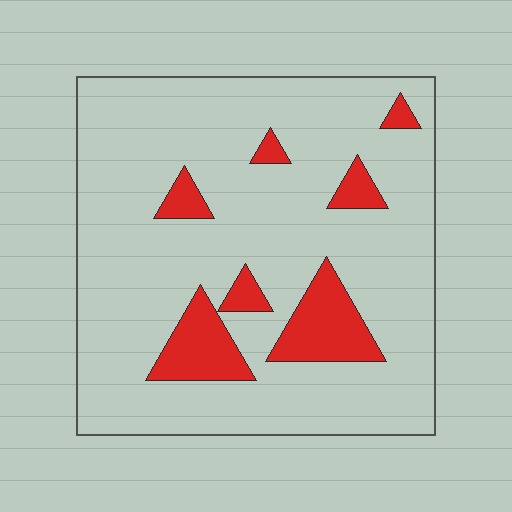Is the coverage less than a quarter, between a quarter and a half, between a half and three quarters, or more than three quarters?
Less than a quarter.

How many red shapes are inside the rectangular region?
7.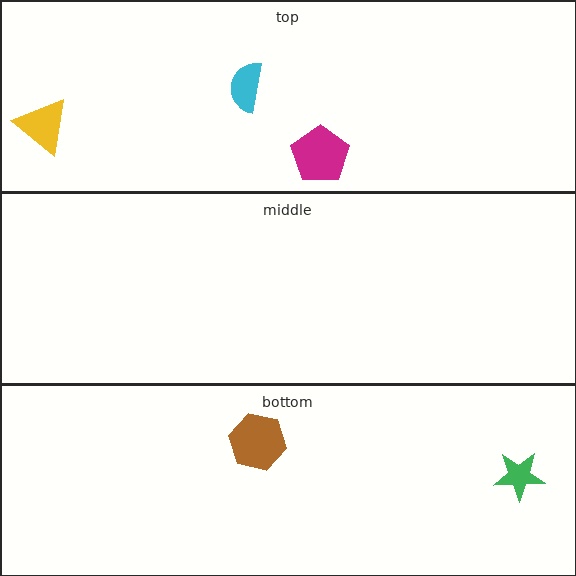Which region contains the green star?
The bottom region.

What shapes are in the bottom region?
The green star, the brown hexagon.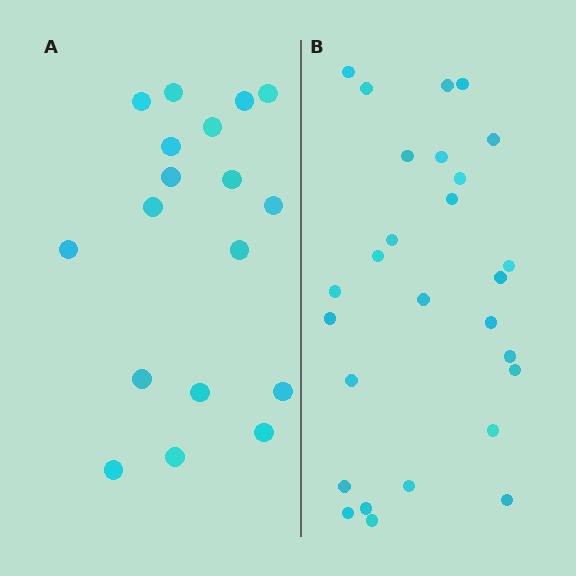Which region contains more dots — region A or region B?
Region B (the right region) has more dots.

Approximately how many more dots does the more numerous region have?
Region B has roughly 8 or so more dots than region A.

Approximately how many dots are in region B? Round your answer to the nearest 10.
About 30 dots. (The exact count is 27, which rounds to 30.)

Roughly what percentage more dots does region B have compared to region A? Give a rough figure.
About 50% more.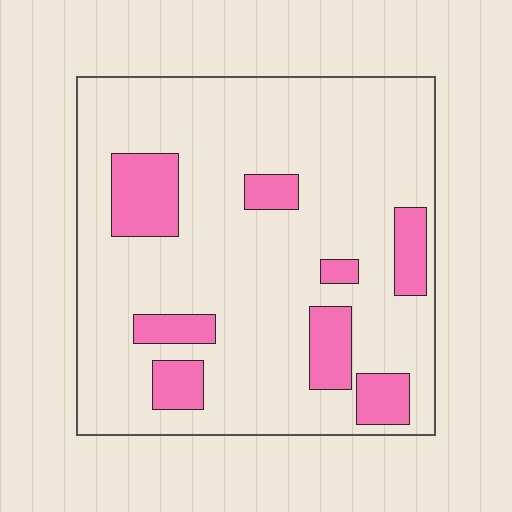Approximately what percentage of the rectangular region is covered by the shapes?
Approximately 20%.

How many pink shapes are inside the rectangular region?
8.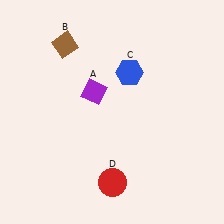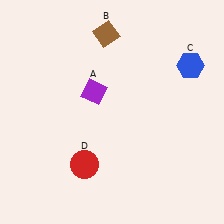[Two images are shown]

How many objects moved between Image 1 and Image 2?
3 objects moved between the two images.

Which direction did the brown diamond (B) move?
The brown diamond (B) moved right.